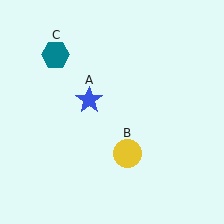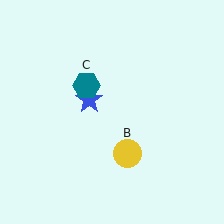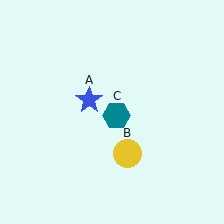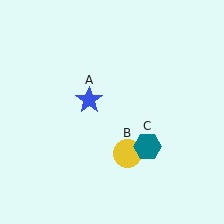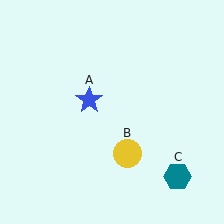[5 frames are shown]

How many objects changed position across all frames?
1 object changed position: teal hexagon (object C).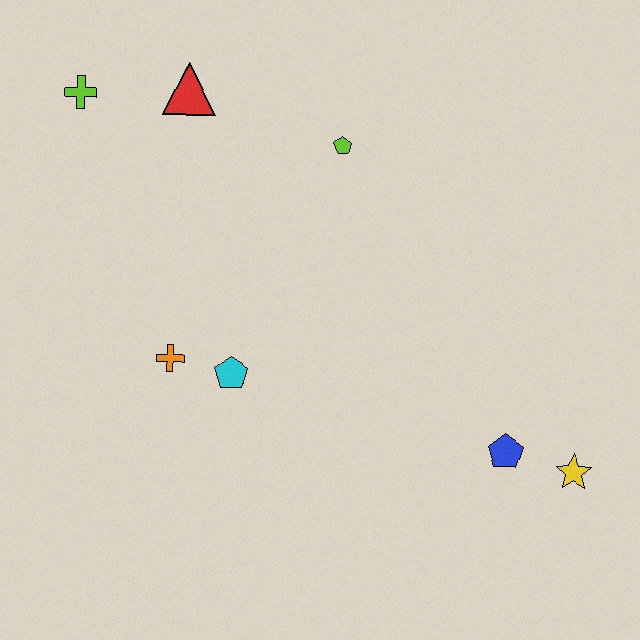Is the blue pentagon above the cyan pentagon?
No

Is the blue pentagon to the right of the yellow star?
No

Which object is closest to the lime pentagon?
The red triangle is closest to the lime pentagon.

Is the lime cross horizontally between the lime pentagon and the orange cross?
No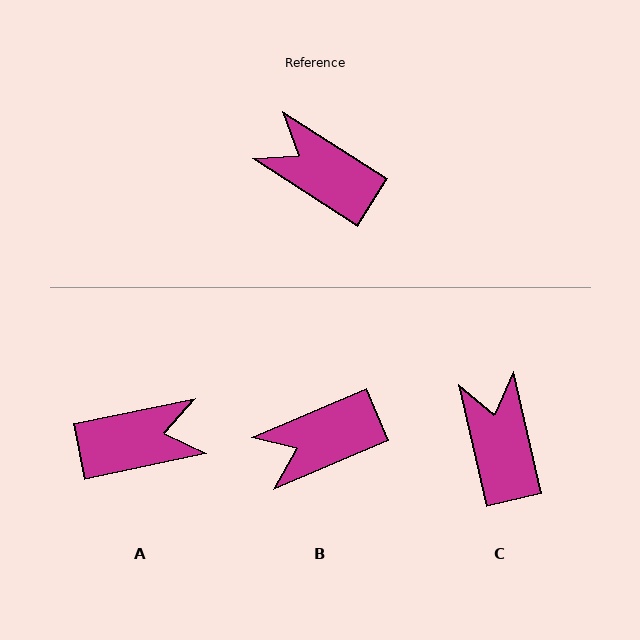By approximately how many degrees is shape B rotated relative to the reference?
Approximately 56 degrees counter-clockwise.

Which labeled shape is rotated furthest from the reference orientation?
A, about 136 degrees away.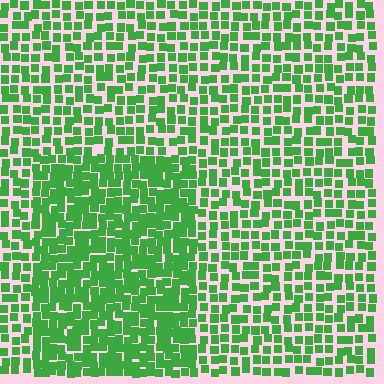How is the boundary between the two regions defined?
The boundary is defined by a change in element density (approximately 1.6x ratio). All elements are the same color, size, and shape.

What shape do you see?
I see a rectangle.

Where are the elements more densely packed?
The elements are more densely packed inside the rectangle boundary.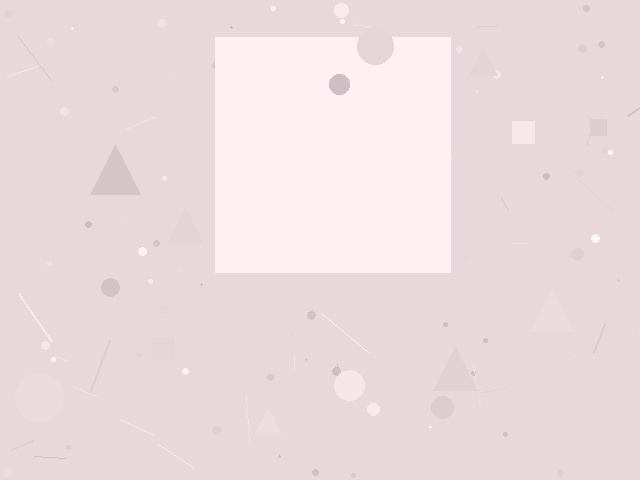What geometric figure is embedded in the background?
A square is embedded in the background.